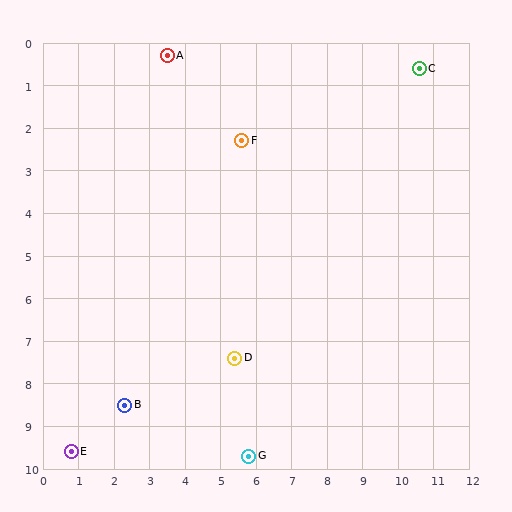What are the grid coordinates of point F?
Point F is at approximately (5.6, 2.3).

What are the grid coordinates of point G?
Point G is at approximately (5.8, 9.7).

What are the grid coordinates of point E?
Point E is at approximately (0.8, 9.6).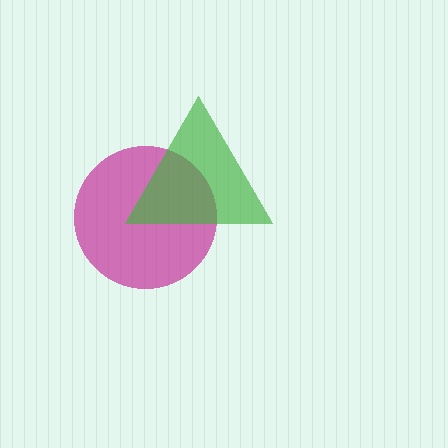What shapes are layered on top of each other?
The layered shapes are: a magenta circle, a green triangle.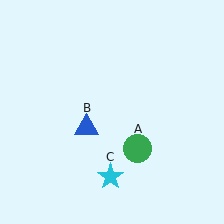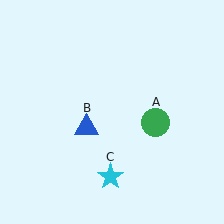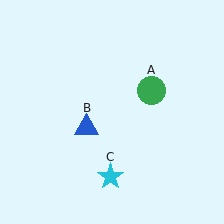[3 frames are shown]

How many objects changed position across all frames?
1 object changed position: green circle (object A).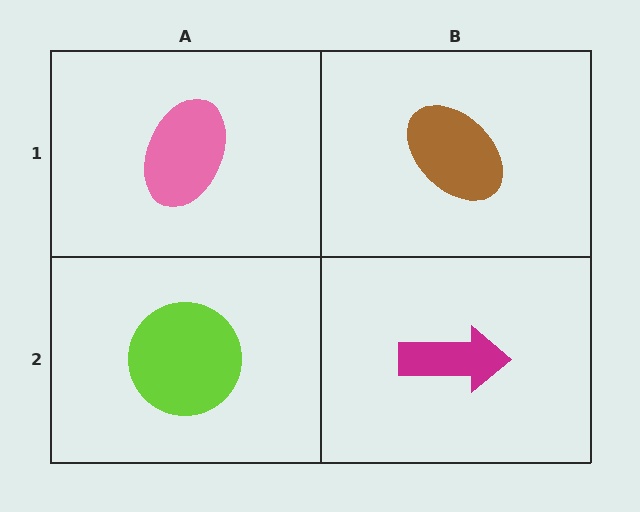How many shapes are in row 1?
2 shapes.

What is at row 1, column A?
A pink ellipse.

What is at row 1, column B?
A brown ellipse.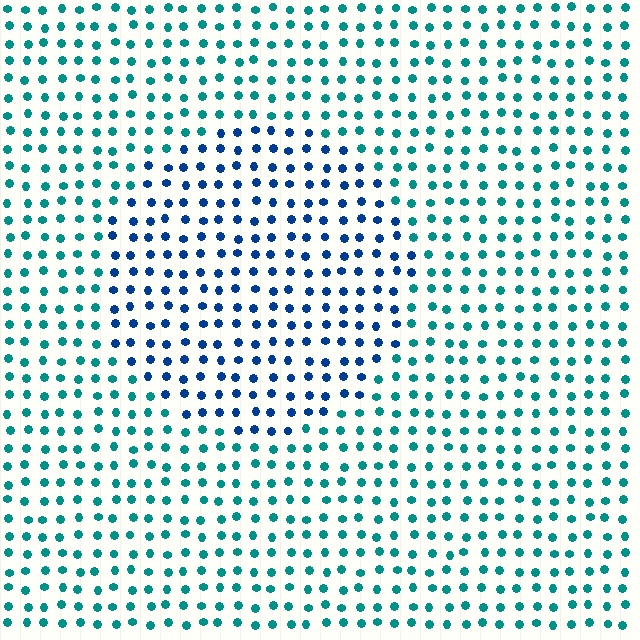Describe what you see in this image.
The image is filled with small teal elements in a uniform arrangement. A circle-shaped region is visible where the elements are tinted to a slightly different hue, forming a subtle color boundary.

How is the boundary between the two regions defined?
The boundary is defined purely by a slight shift in hue (about 39 degrees). Spacing, size, and orientation are identical on both sides.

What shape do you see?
I see a circle.